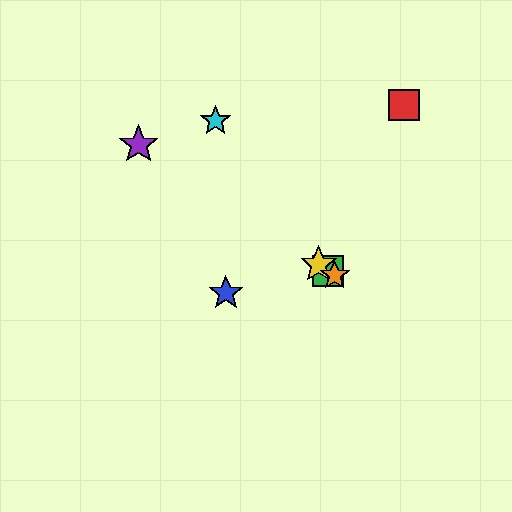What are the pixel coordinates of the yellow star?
The yellow star is at (319, 265).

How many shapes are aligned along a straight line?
4 shapes (the green square, the yellow star, the purple star, the orange star) are aligned along a straight line.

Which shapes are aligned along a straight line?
The green square, the yellow star, the purple star, the orange star are aligned along a straight line.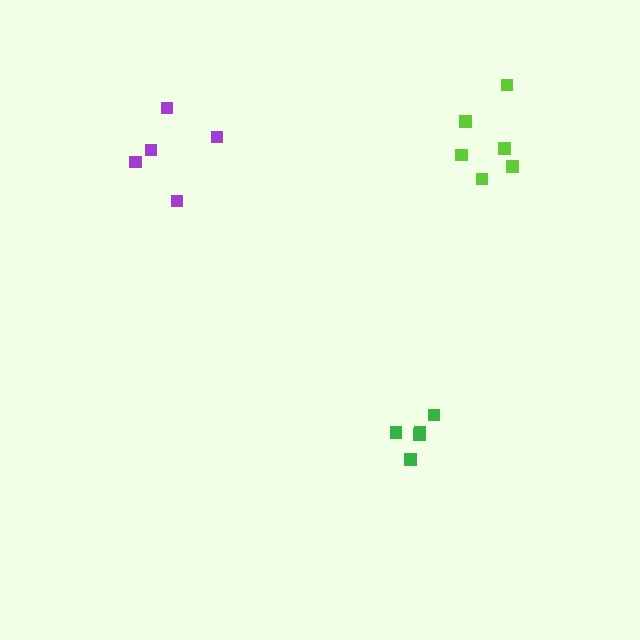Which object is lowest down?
The green cluster is bottommost.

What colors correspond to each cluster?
The clusters are colored: green, purple, lime.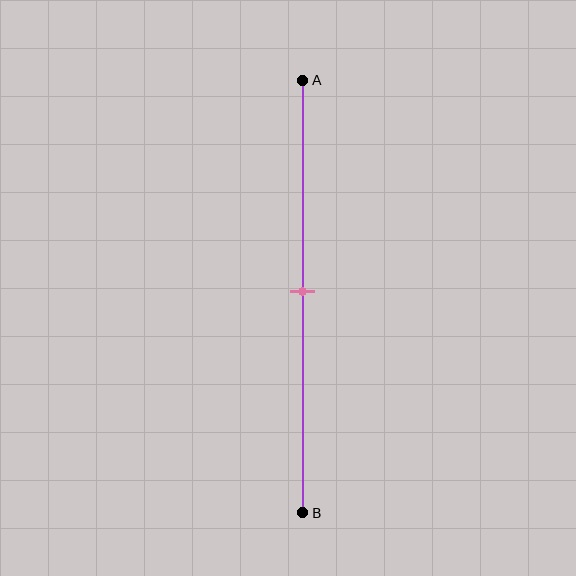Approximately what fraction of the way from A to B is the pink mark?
The pink mark is approximately 50% of the way from A to B.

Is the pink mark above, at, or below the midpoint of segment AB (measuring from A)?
The pink mark is approximately at the midpoint of segment AB.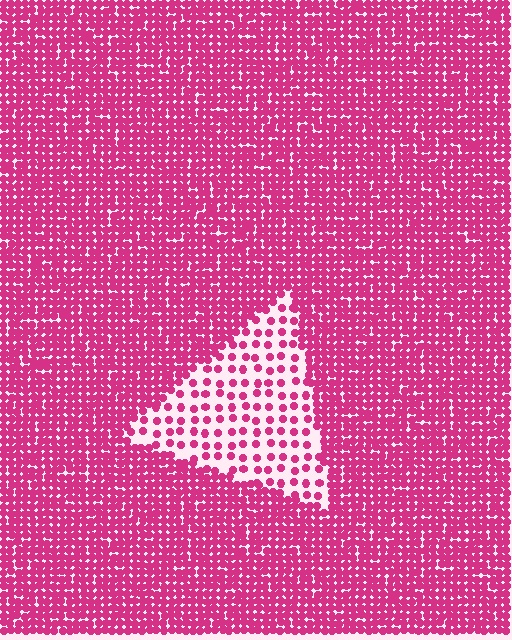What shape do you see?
I see a triangle.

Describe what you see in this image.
The image contains small magenta elements arranged at two different densities. A triangle-shaped region is visible where the elements are less densely packed than the surrounding area.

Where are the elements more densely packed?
The elements are more densely packed outside the triangle boundary.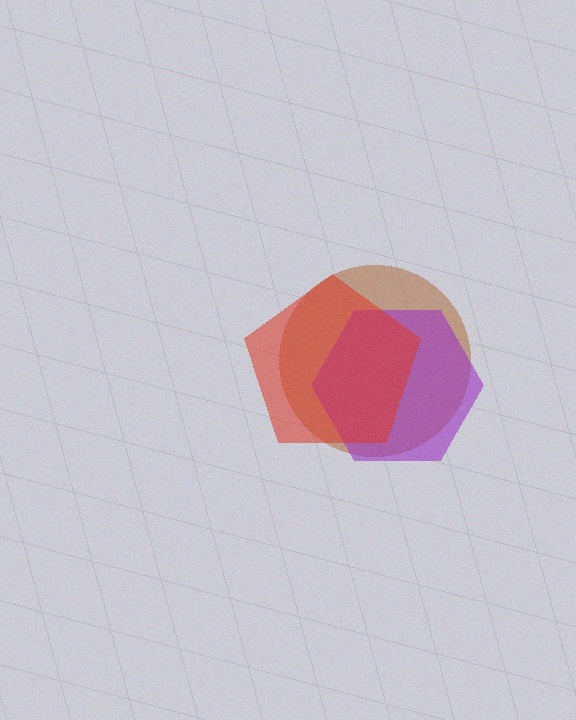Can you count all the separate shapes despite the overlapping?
Yes, there are 3 separate shapes.